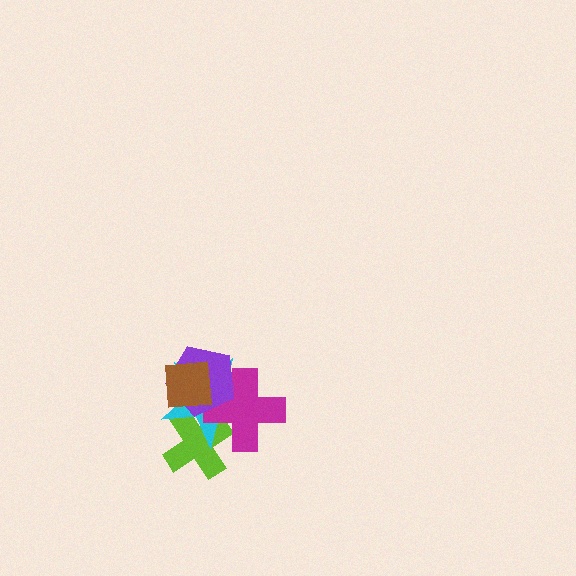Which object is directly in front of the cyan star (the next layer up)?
The magenta cross is directly in front of the cyan star.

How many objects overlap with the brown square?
3 objects overlap with the brown square.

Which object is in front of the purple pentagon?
The brown square is in front of the purple pentagon.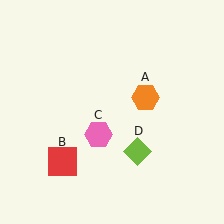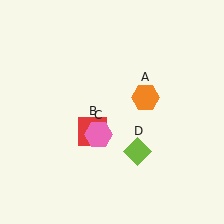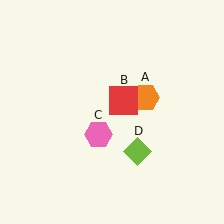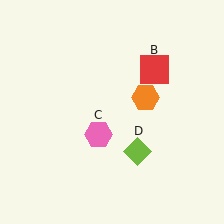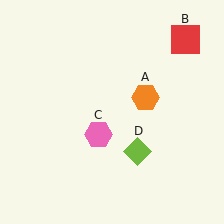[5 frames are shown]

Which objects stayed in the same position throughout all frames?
Orange hexagon (object A) and pink hexagon (object C) and lime diamond (object D) remained stationary.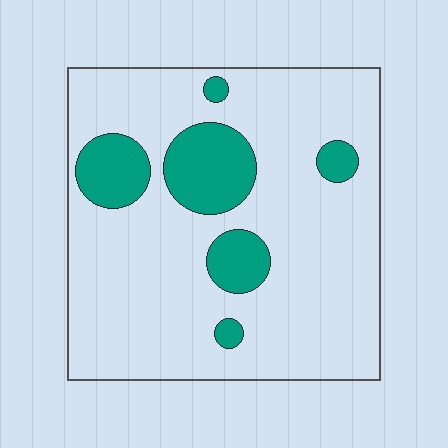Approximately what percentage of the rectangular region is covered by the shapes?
Approximately 20%.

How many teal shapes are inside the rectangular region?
6.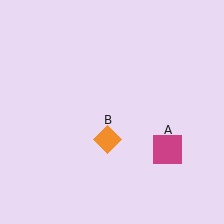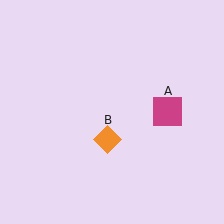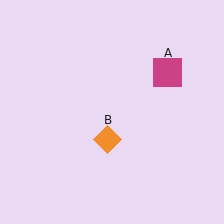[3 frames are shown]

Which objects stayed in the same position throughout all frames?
Orange diamond (object B) remained stationary.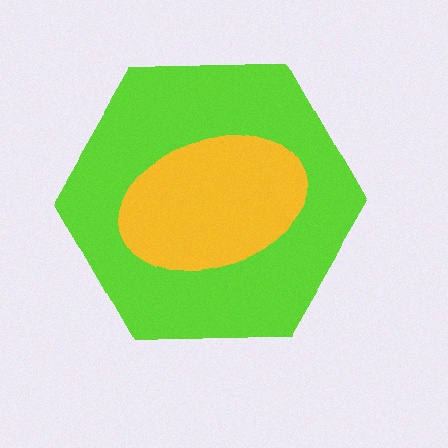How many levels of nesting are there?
2.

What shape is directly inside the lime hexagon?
The yellow ellipse.